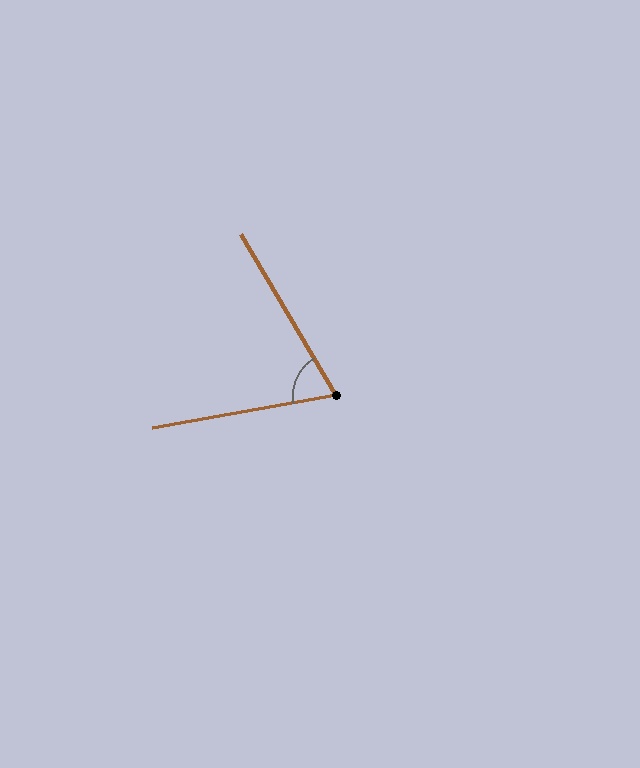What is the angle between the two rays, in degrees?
Approximately 70 degrees.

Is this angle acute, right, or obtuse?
It is acute.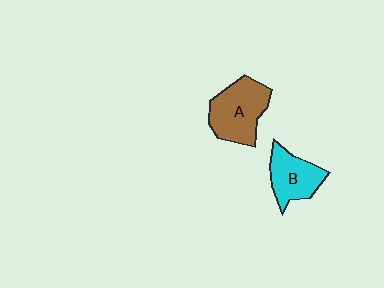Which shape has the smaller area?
Shape B (cyan).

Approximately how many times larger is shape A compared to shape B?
Approximately 1.3 times.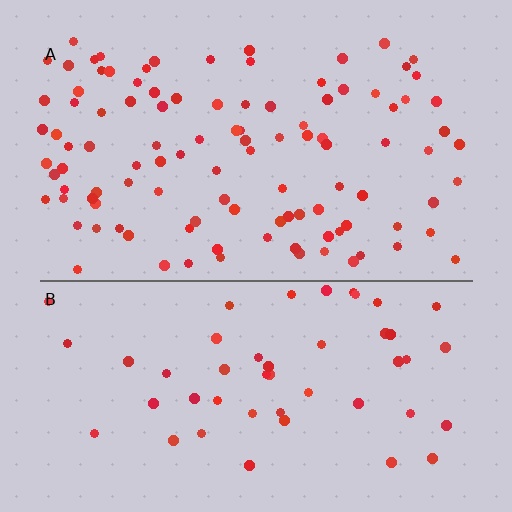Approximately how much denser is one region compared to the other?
Approximately 2.1× — region A over region B.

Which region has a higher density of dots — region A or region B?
A (the top).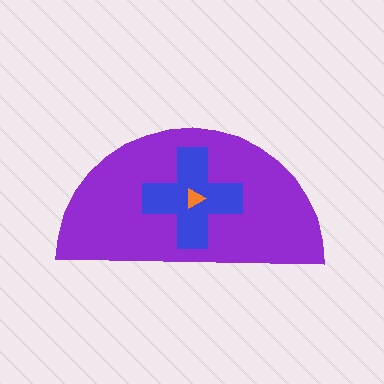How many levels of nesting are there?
3.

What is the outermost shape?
The purple semicircle.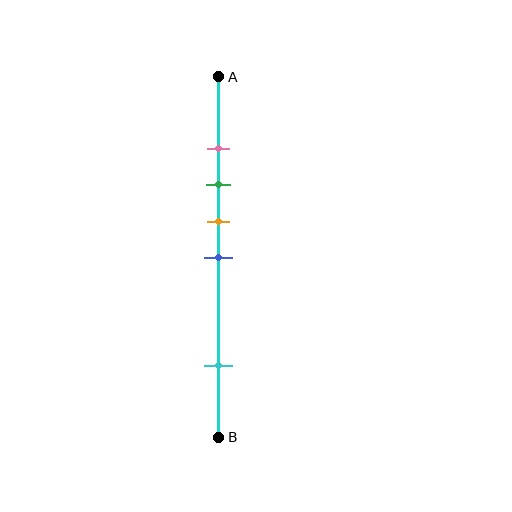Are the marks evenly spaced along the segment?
No, the marks are not evenly spaced.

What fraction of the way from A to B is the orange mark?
The orange mark is approximately 40% (0.4) of the way from A to B.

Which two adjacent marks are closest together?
The pink and green marks are the closest adjacent pair.